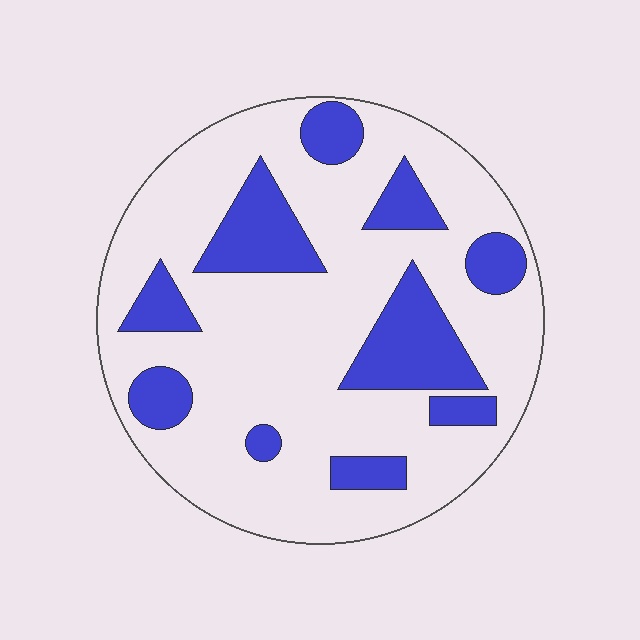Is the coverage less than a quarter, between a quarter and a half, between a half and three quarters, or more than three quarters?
Between a quarter and a half.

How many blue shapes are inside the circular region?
10.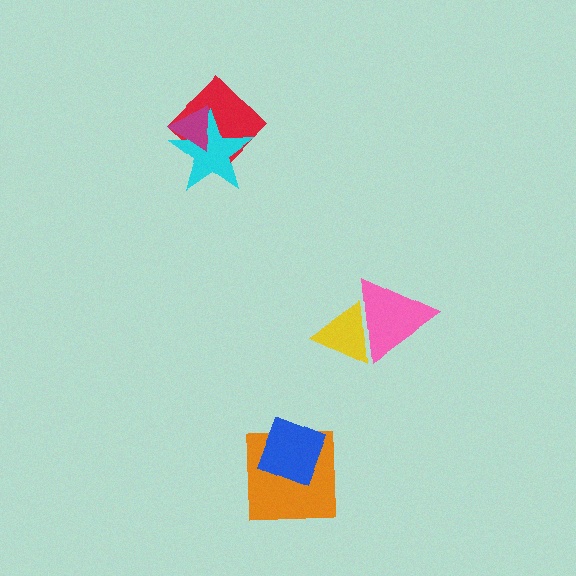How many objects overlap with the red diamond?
2 objects overlap with the red diamond.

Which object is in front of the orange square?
The blue diamond is in front of the orange square.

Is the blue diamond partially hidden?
No, no other shape covers it.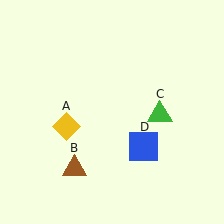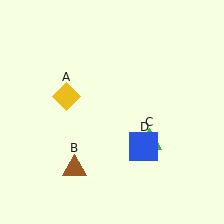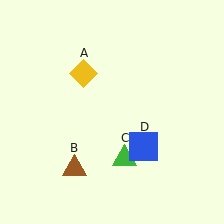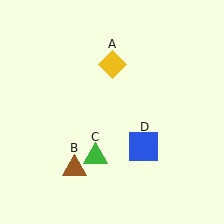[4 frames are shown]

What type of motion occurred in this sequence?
The yellow diamond (object A), green triangle (object C) rotated clockwise around the center of the scene.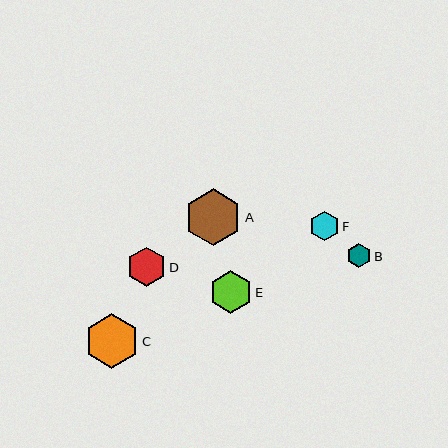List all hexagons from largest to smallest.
From largest to smallest: A, C, E, D, F, B.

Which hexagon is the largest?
Hexagon A is the largest with a size of approximately 57 pixels.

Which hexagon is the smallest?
Hexagon B is the smallest with a size of approximately 24 pixels.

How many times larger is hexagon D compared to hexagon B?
Hexagon D is approximately 1.6 times the size of hexagon B.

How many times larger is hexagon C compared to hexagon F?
Hexagon C is approximately 1.8 times the size of hexagon F.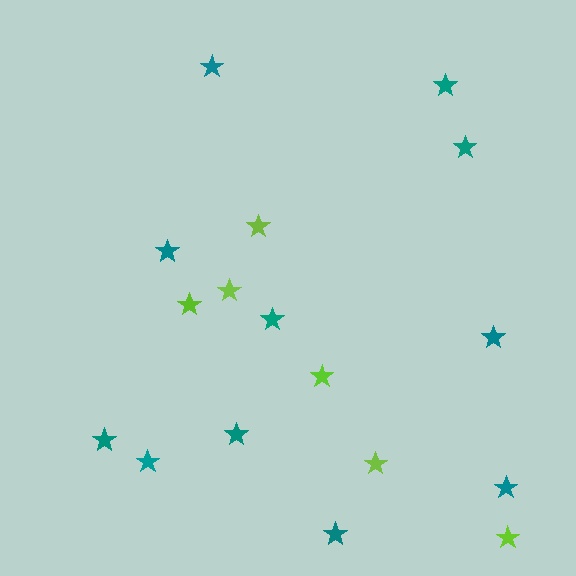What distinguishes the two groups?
There are 2 groups: one group of lime stars (6) and one group of teal stars (11).